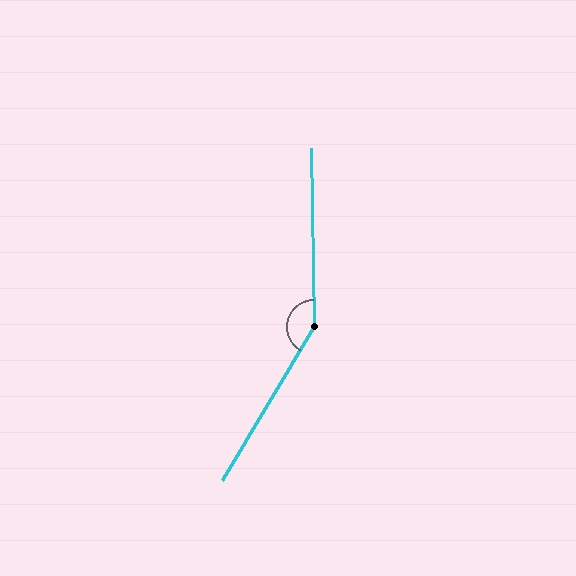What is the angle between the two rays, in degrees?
Approximately 148 degrees.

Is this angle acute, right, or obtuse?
It is obtuse.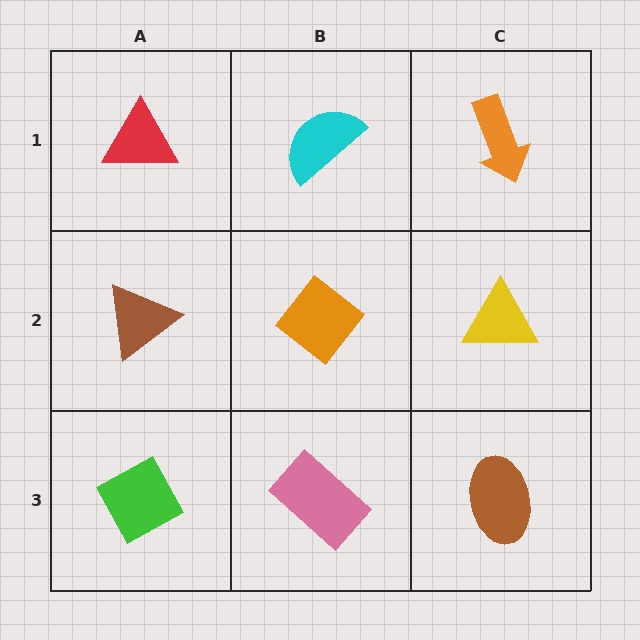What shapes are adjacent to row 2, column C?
An orange arrow (row 1, column C), a brown ellipse (row 3, column C), an orange diamond (row 2, column B).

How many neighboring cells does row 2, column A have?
3.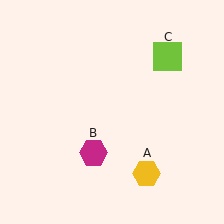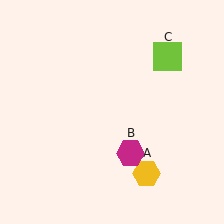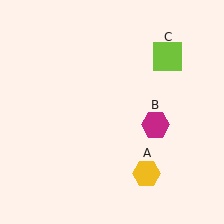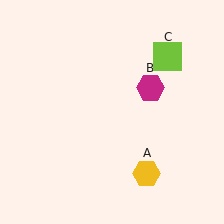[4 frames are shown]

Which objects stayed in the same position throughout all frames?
Yellow hexagon (object A) and lime square (object C) remained stationary.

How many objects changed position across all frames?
1 object changed position: magenta hexagon (object B).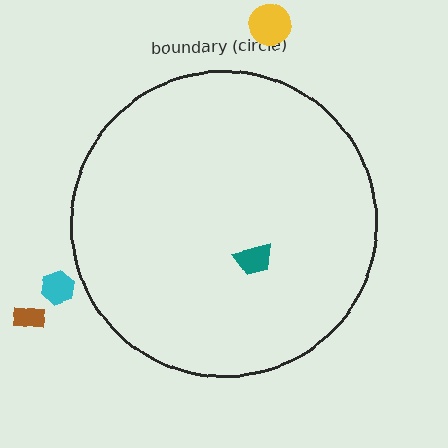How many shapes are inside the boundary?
1 inside, 3 outside.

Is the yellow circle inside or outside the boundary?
Outside.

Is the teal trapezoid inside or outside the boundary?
Inside.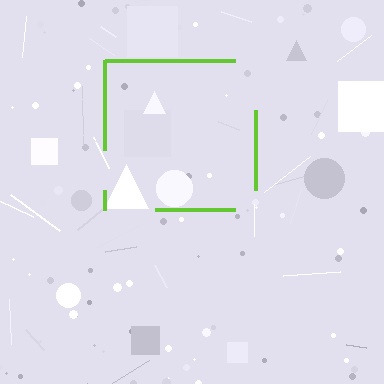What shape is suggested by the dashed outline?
The dashed outline suggests a square.